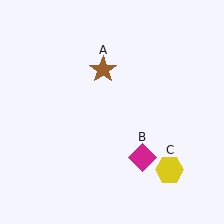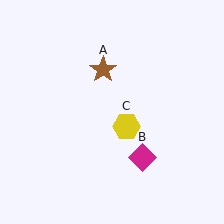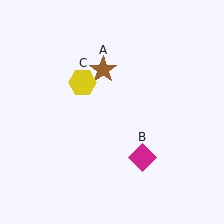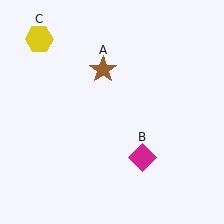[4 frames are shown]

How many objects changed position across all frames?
1 object changed position: yellow hexagon (object C).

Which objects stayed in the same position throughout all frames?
Brown star (object A) and magenta diamond (object B) remained stationary.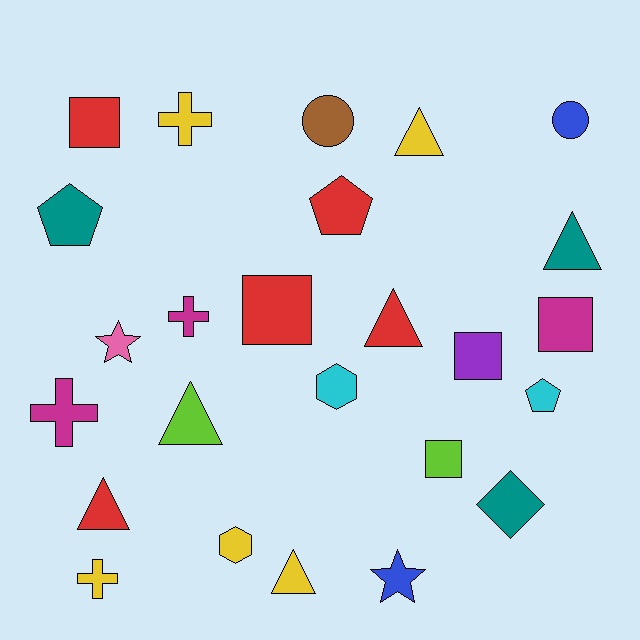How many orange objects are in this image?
There are no orange objects.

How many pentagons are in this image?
There are 3 pentagons.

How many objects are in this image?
There are 25 objects.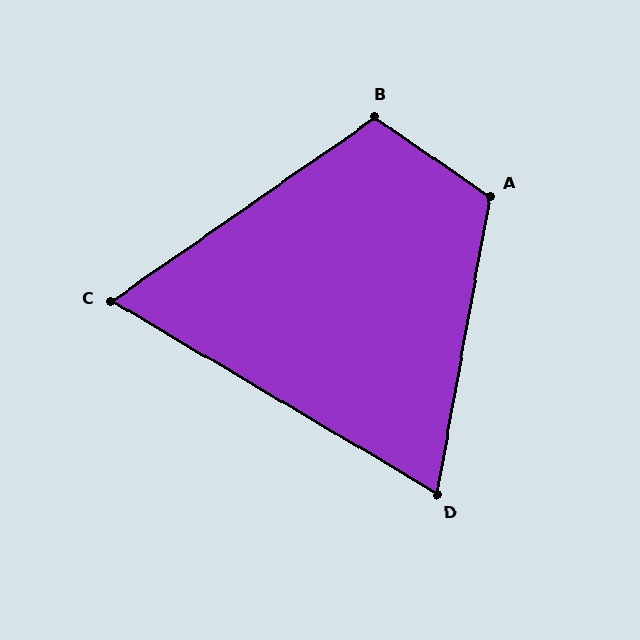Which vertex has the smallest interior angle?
C, at approximately 66 degrees.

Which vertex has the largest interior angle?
A, at approximately 114 degrees.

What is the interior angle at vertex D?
Approximately 69 degrees (acute).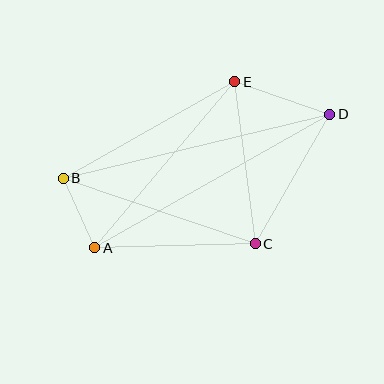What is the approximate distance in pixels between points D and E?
The distance between D and E is approximately 101 pixels.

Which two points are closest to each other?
Points A and B are closest to each other.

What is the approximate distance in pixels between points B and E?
The distance between B and E is approximately 197 pixels.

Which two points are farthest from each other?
Points B and D are farthest from each other.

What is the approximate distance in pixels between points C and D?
The distance between C and D is approximately 149 pixels.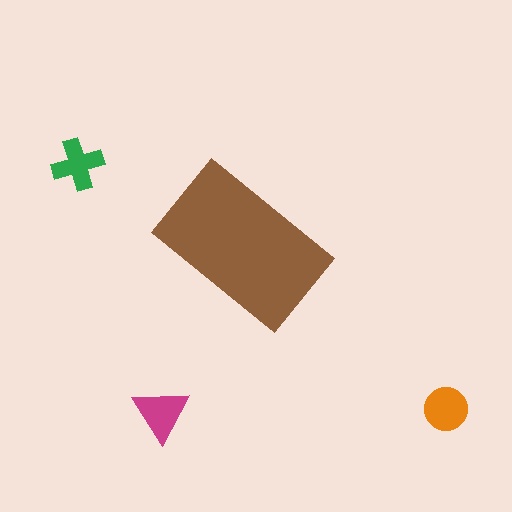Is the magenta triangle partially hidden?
No, the magenta triangle is fully visible.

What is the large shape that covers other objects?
A brown rectangle.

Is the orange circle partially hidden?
No, the orange circle is fully visible.